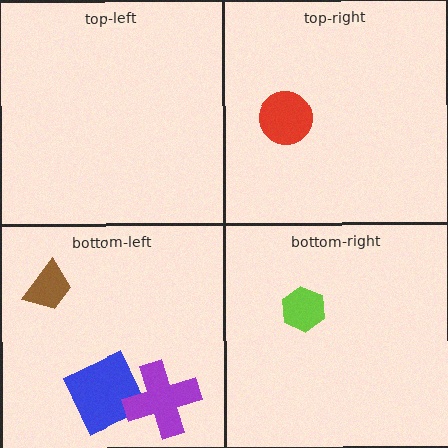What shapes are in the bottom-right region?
The lime hexagon.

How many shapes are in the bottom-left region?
3.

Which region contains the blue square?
The bottom-left region.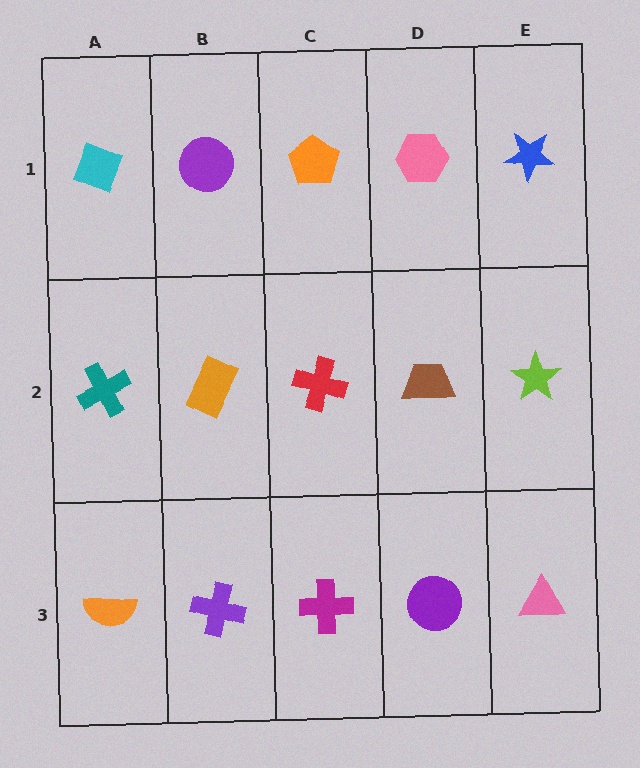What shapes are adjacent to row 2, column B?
A purple circle (row 1, column B), a purple cross (row 3, column B), a teal cross (row 2, column A), a red cross (row 2, column C).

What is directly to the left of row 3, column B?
An orange semicircle.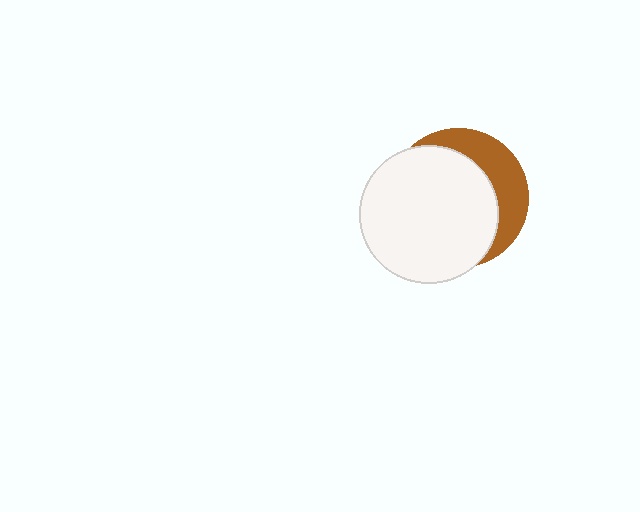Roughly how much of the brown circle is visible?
A small part of it is visible (roughly 31%).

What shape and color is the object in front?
The object in front is a white circle.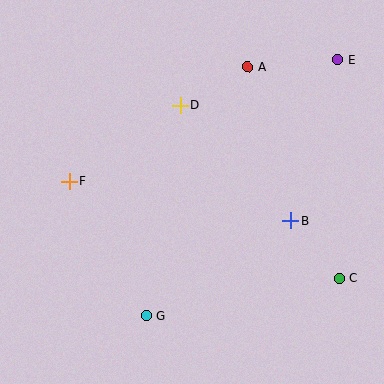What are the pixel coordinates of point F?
Point F is at (69, 181).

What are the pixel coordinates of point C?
Point C is at (339, 278).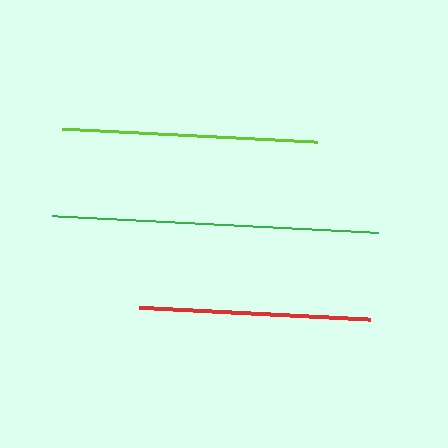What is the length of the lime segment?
The lime segment is approximately 256 pixels long.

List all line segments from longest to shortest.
From longest to shortest: green, lime, red.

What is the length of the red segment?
The red segment is approximately 231 pixels long.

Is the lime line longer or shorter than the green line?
The green line is longer than the lime line.